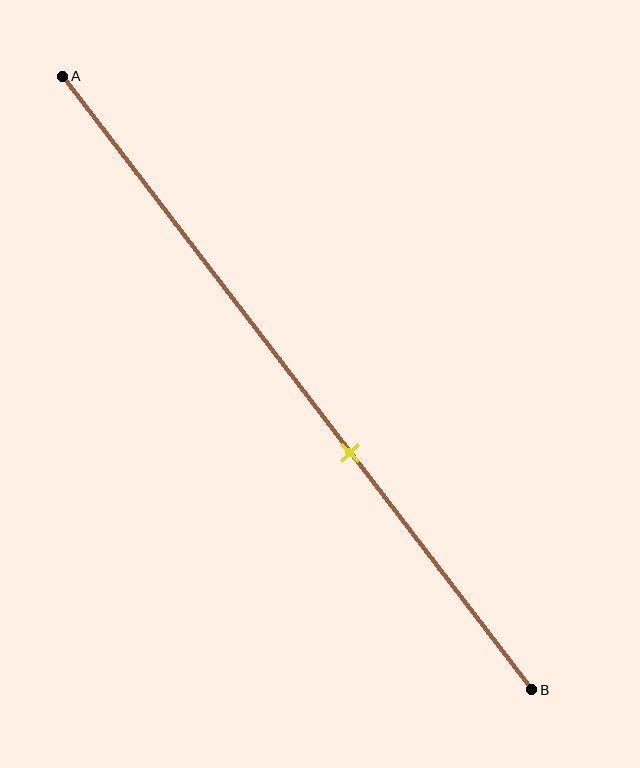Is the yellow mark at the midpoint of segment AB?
No, the mark is at about 60% from A, not at the 50% midpoint.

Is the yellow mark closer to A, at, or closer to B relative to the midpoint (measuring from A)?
The yellow mark is closer to point B than the midpoint of segment AB.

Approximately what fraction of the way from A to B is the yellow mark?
The yellow mark is approximately 60% of the way from A to B.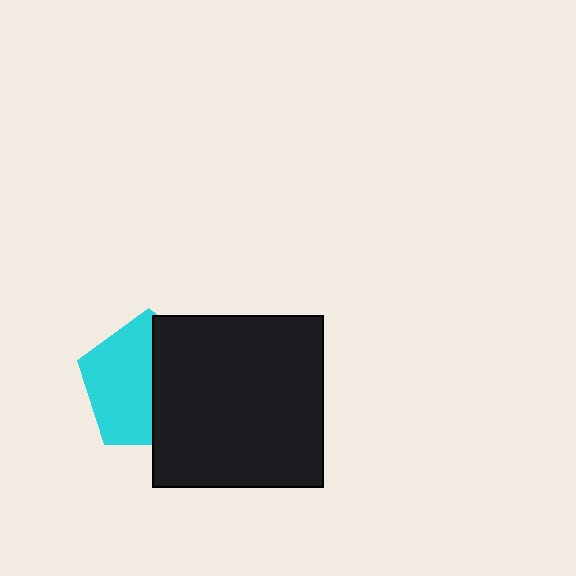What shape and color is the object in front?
The object in front is a black square.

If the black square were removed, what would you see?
You would see the complete cyan pentagon.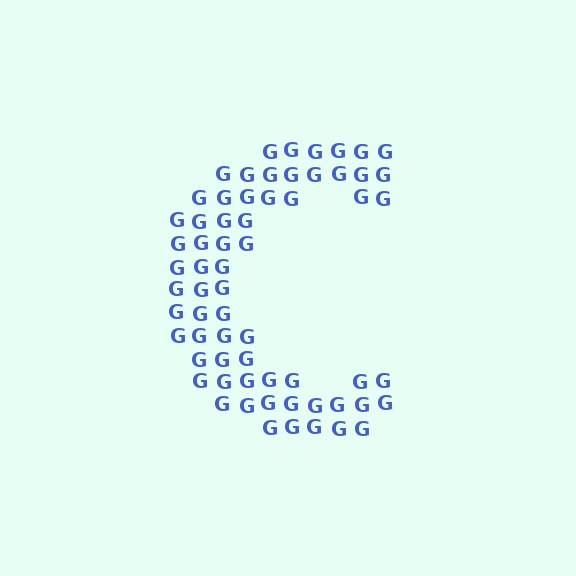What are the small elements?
The small elements are letter G's.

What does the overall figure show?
The overall figure shows the letter C.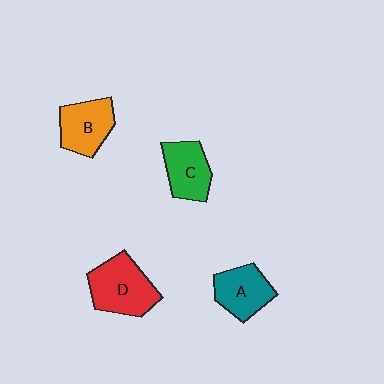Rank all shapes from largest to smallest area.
From largest to smallest: D (red), B (orange), A (teal), C (green).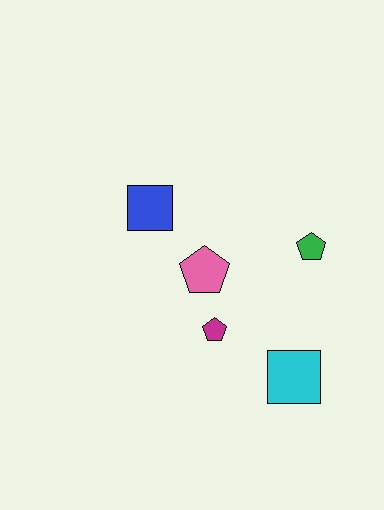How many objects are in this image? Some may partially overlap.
There are 5 objects.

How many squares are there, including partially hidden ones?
There are 2 squares.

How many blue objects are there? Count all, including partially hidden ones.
There is 1 blue object.